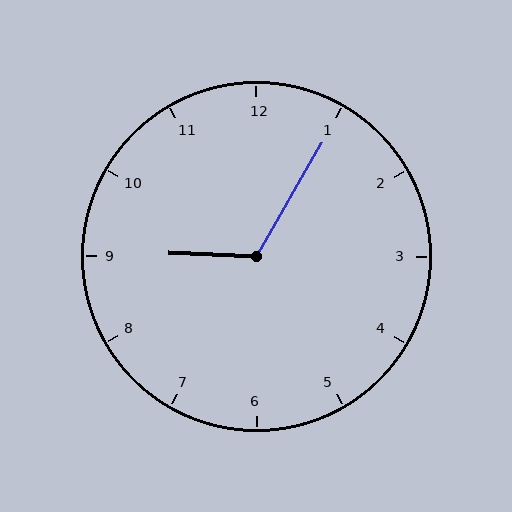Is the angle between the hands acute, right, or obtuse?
It is obtuse.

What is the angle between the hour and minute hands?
Approximately 118 degrees.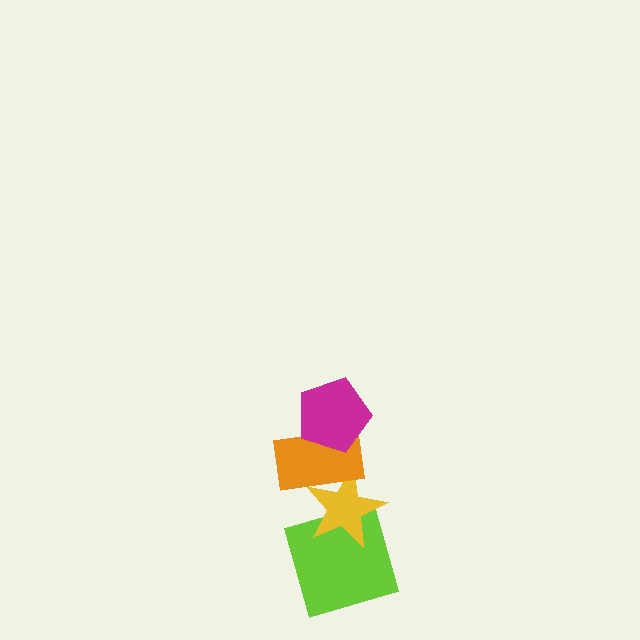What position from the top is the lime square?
The lime square is 4th from the top.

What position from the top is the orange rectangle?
The orange rectangle is 2nd from the top.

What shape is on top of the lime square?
The yellow star is on top of the lime square.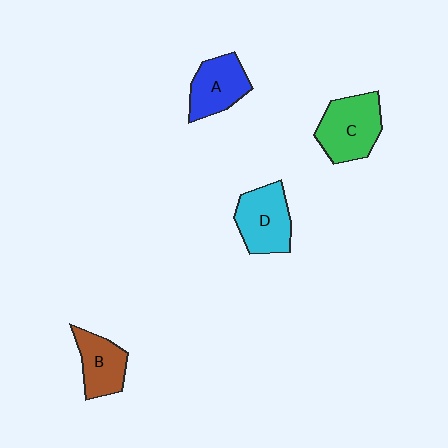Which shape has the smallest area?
Shape B (brown).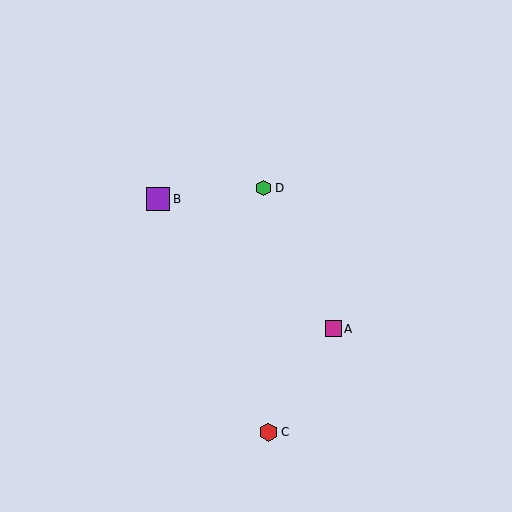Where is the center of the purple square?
The center of the purple square is at (158, 199).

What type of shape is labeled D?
Shape D is a green hexagon.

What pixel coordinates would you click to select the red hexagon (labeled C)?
Click at (268, 432) to select the red hexagon C.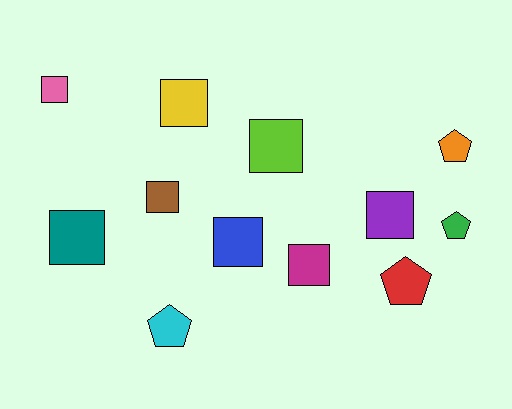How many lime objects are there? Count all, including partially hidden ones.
There is 1 lime object.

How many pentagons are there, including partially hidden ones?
There are 4 pentagons.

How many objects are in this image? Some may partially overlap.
There are 12 objects.